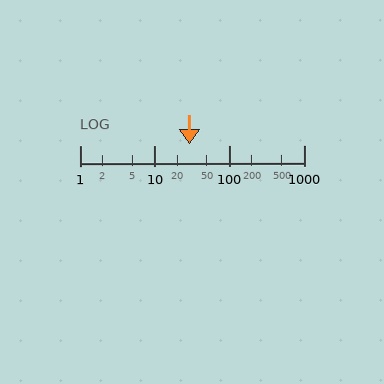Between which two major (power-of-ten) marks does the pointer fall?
The pointer is between 10 and 100.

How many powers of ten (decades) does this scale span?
The scale spans 3 decades, from 1 to 1000.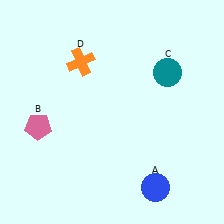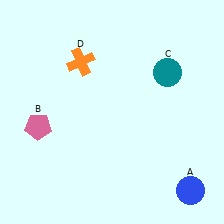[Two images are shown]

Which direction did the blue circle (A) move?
The blue circle (A) moved right.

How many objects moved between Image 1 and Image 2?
1 object moved between the two images.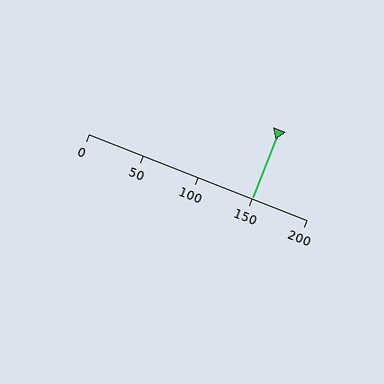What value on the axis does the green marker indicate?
The marker indicates approximately 150.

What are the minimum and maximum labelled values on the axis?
The axis runs from 0 to 200.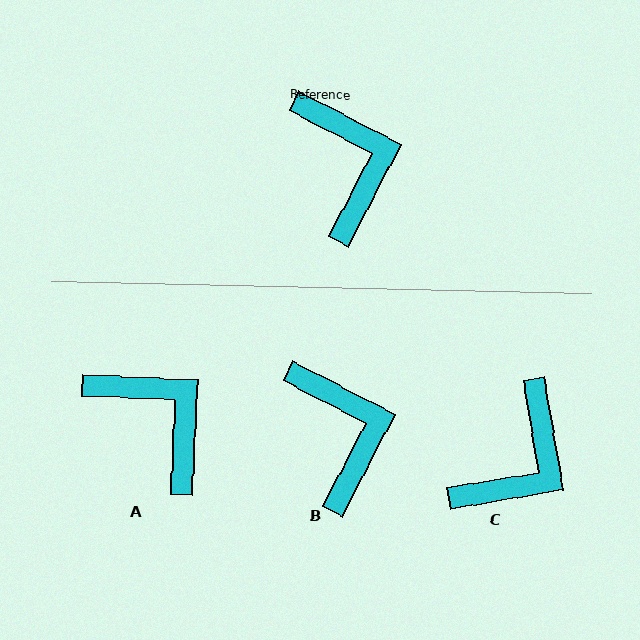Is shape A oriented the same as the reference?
No, it is off by about 25 degrees.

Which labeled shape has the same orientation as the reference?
B.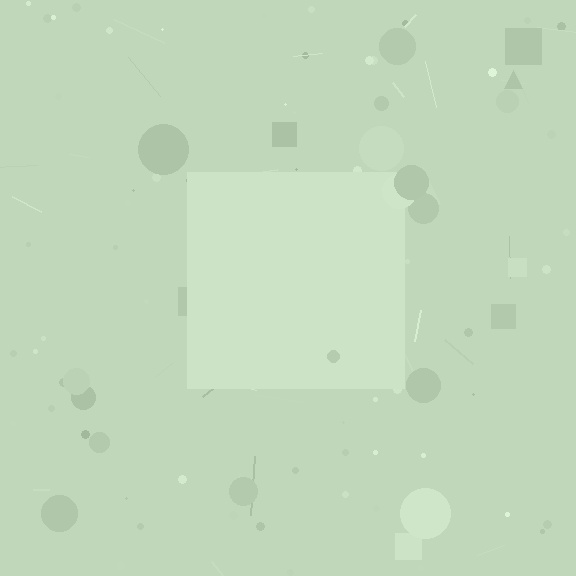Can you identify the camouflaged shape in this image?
The camouflaged shape is a square.